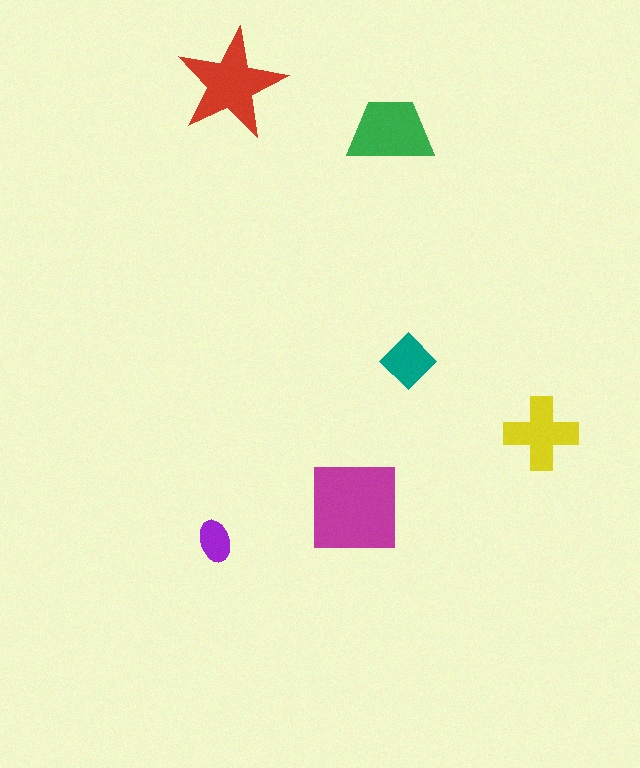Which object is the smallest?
The purple ellipse.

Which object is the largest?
The magenta square.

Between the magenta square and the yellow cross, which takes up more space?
The magenta square.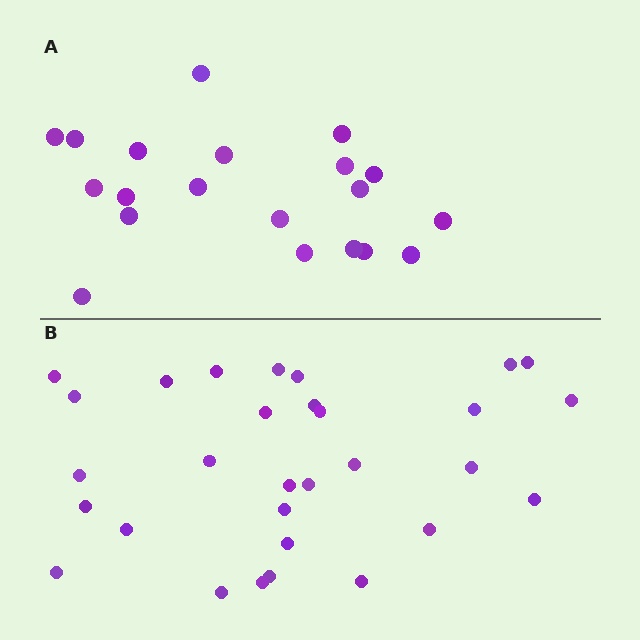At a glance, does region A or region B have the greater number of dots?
Region B (the bottom region) has more dots.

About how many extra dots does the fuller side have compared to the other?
Region B has roughly 10 or so more dots than region A.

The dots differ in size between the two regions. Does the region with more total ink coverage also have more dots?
No. Region A has more total ink coverage because its dots are larger, but region B actually contains more individual dots. Total area can be misleading — the number of items is what matters here.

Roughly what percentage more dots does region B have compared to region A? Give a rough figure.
About 50% more.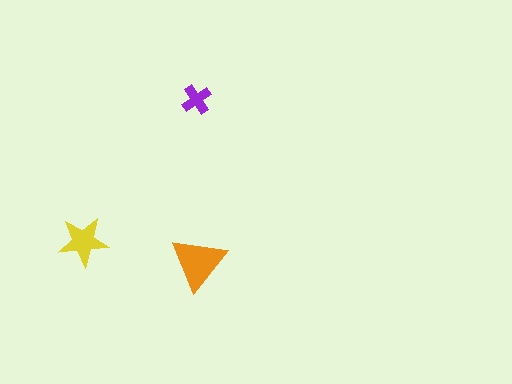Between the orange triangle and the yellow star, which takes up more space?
The orange triangle.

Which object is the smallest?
The purple cross.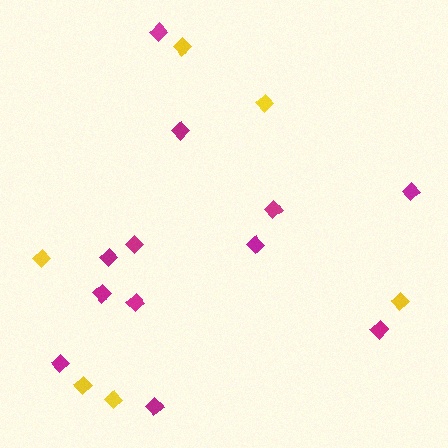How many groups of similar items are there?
There are 2 groups: one group of yellow diamonds (6) and one group of magenta diamonds (12).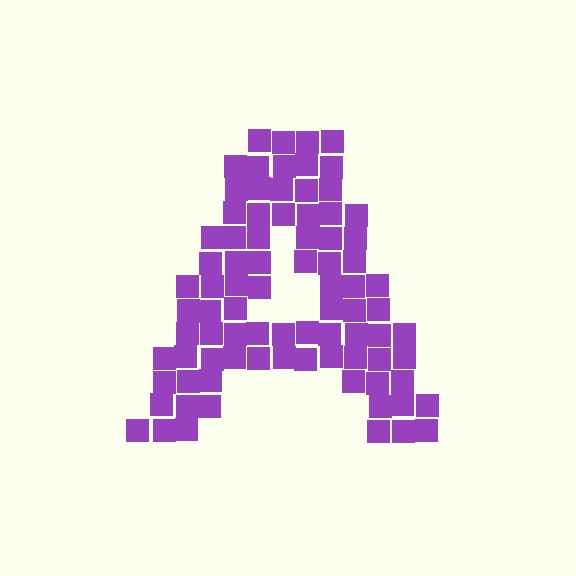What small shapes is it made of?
It is made of small squares.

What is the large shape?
The large shape is the letter A.